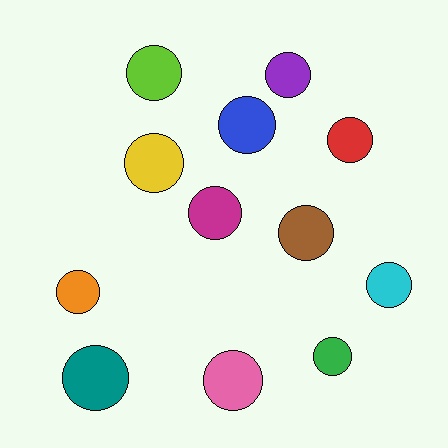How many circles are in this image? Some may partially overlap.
There are 12 circles.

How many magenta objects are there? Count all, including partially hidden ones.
There is 1 magenta object.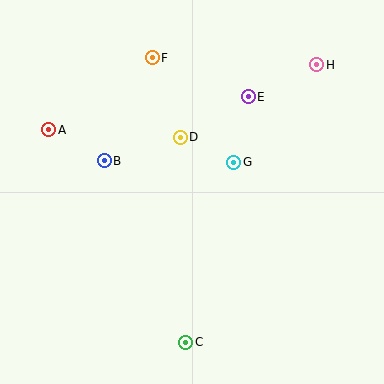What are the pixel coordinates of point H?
Point H is at (317, 65).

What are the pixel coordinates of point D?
Point D is at (180, 137).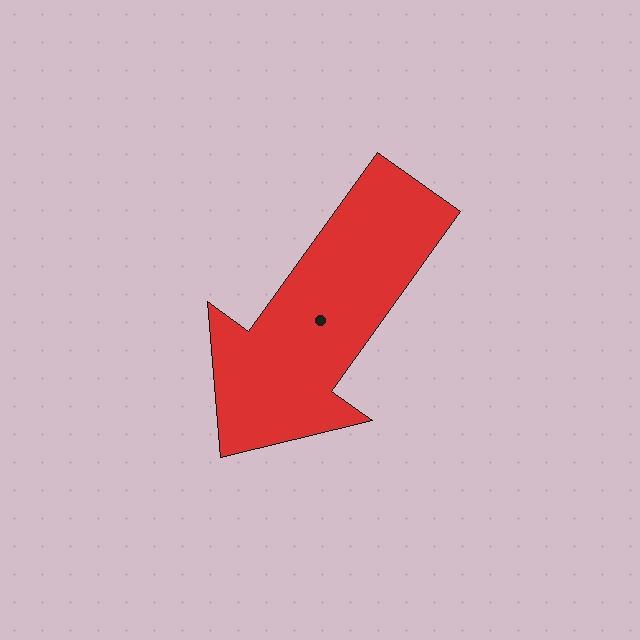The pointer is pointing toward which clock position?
Roughly 7 o'clock.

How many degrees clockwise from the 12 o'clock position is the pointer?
Approximately 216 degrees.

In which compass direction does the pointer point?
Southwest.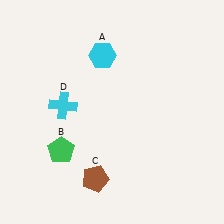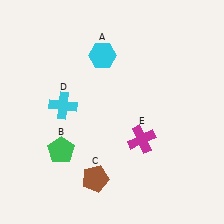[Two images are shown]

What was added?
A magenta cross (E) was added in Image 2.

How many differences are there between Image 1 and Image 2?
There is 1 difference between the two images.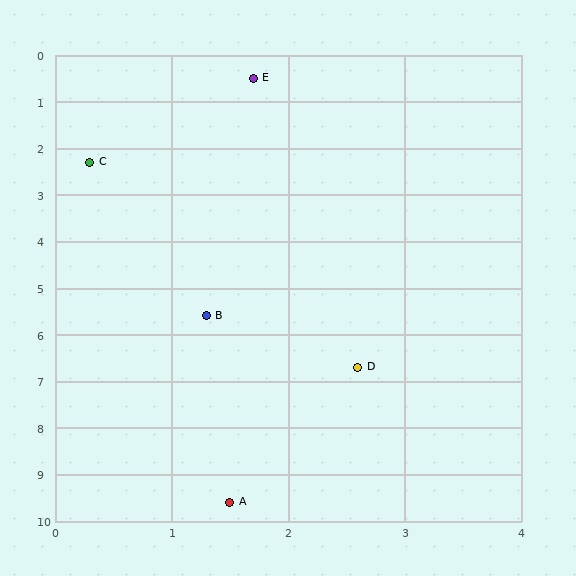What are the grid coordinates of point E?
Point E is at approximately (1.7, 0.5).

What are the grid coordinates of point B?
Point B is at approximately (1.3, 5.6).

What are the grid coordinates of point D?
Point D is at approximately (2.6, 6.7).